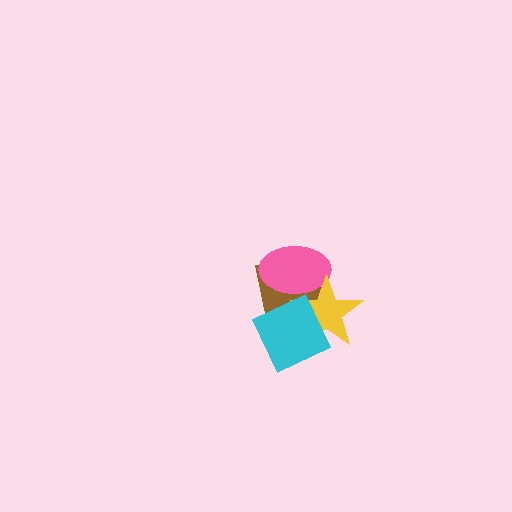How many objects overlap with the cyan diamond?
3 objects overlap with the cyan diamond.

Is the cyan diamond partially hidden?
No, no other shape covers it.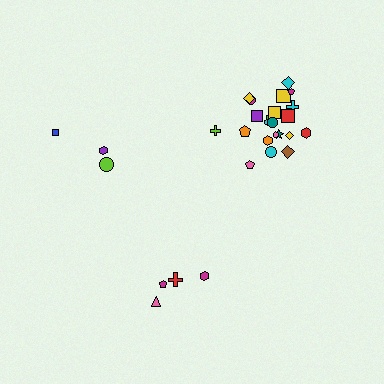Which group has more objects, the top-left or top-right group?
The top-right group.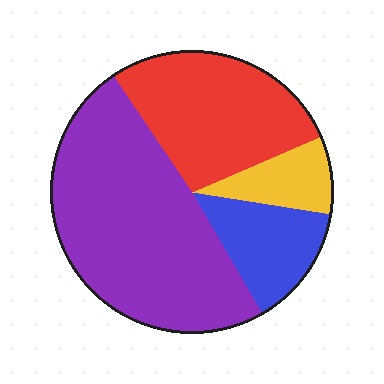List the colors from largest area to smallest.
From largest to smallest: purple, red, blue, yellow.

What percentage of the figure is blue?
Blue takes up less than a sixth of the figure.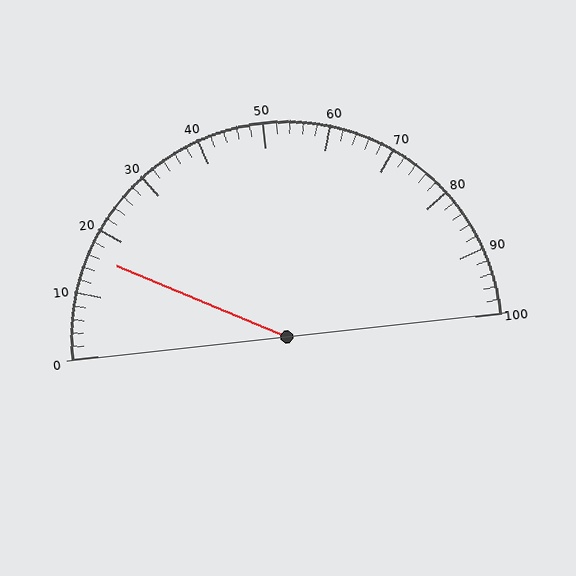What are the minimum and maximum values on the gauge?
The gauge ranges from 0 to 100.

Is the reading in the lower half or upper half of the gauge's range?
The reading is in the lower half of the range (0 to 100).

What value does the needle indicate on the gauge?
The needle indicates approximately 16.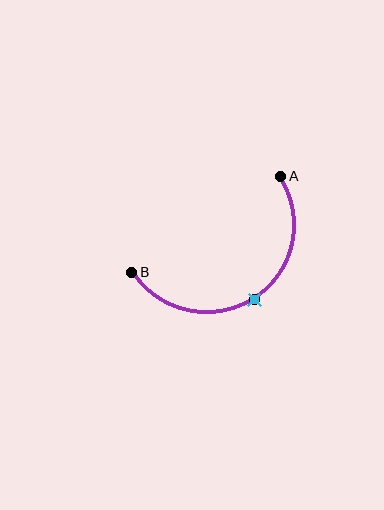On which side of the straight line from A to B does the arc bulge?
The arc bulges below the straight line connecting A and B.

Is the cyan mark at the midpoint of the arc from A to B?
Yes. The cyan mark lies on the arc at equal arc-length from both A and B — it is the arc midpoint.